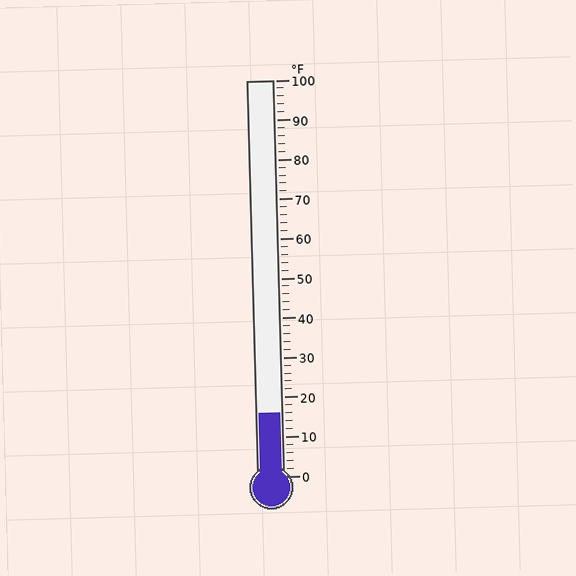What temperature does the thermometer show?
The thermometer shows approximately 16°F.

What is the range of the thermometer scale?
The thermometer scale ranges from 0°F to 100°F.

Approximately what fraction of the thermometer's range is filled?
The thermometer is filled to approximately 15% of its range.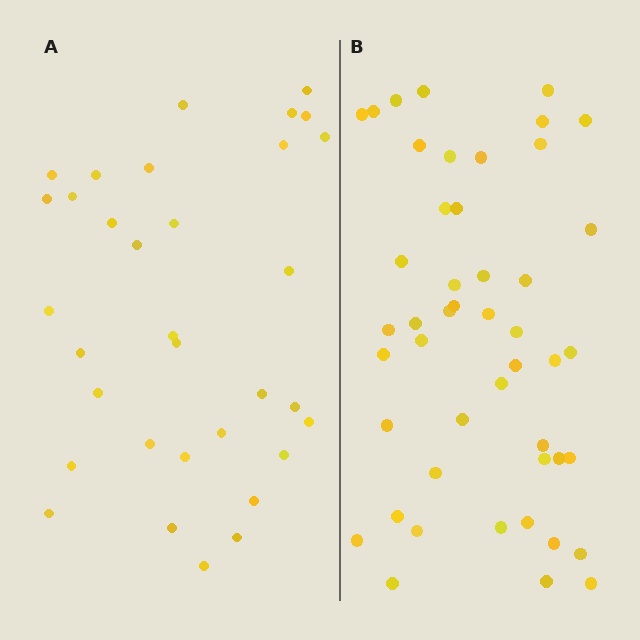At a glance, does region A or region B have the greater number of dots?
Region B (the right region) has more dots.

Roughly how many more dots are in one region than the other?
Region B has approximately 15 more dots than region A.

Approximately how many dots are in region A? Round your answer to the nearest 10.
About 30 dots. (The exact count is 33, which rounds to 30.)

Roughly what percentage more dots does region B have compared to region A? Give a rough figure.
About 40% more.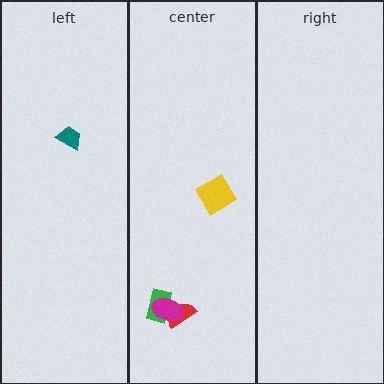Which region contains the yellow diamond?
The center region.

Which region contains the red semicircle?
The center region.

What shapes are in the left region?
The teal trapezoid.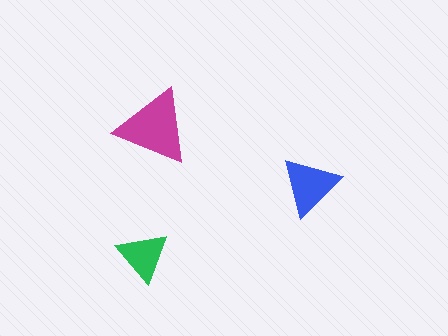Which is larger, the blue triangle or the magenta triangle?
The magenta one.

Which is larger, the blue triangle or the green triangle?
The blue one.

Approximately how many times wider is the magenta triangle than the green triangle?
About 1.5 times wider.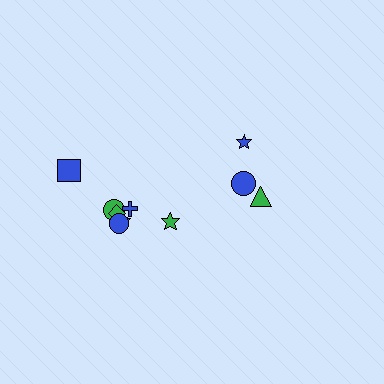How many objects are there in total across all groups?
There are 11 objects.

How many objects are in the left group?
There are 8 objects.